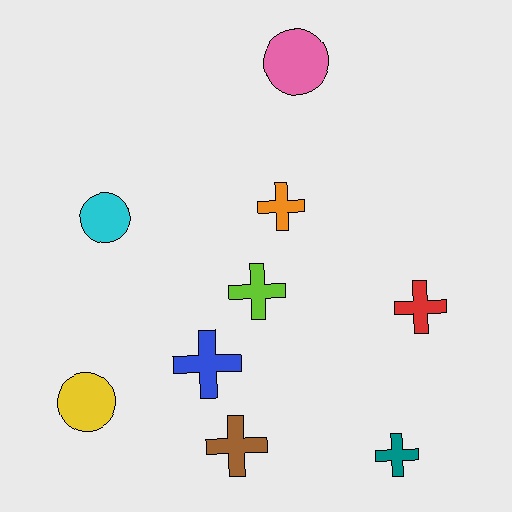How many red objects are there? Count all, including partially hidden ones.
There is 1 red object.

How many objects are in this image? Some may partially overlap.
There are 9 objects.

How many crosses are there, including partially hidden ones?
There are 6 crosses.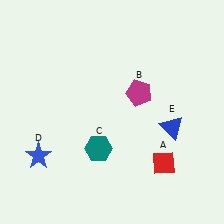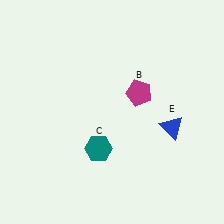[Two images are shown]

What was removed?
The red diamond (A), the blue star (D) were removed in Image 2.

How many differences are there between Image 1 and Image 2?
There are 2 differences between the two images.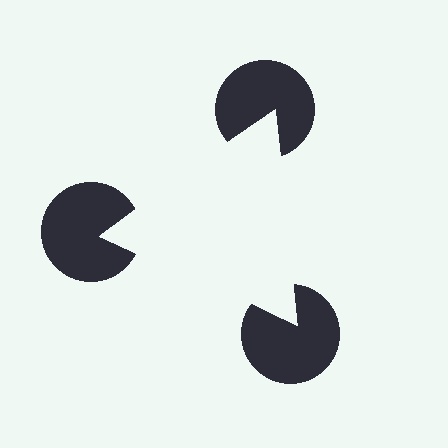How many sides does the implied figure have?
3 sides.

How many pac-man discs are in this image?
There are 3 — one at each vertex of the illusory triangle.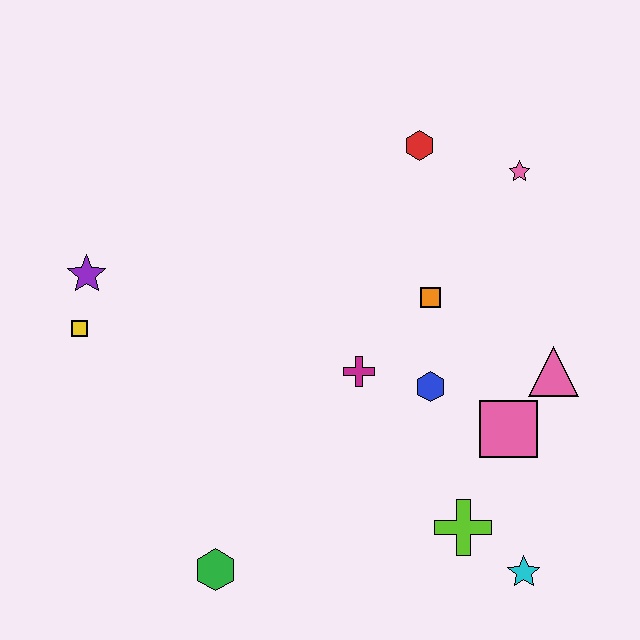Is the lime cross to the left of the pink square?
Yes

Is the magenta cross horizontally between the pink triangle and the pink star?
No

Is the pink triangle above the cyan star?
Yes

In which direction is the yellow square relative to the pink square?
The yellow square is to the left of the pink square.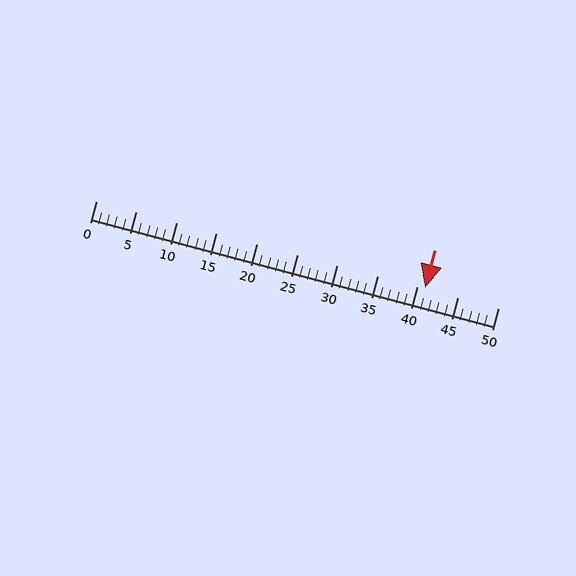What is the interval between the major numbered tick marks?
The major tick marks are spaced 5 units apart.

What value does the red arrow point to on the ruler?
The red arrow points to approximately 41.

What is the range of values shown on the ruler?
The ruler shows values from 0 to 50.